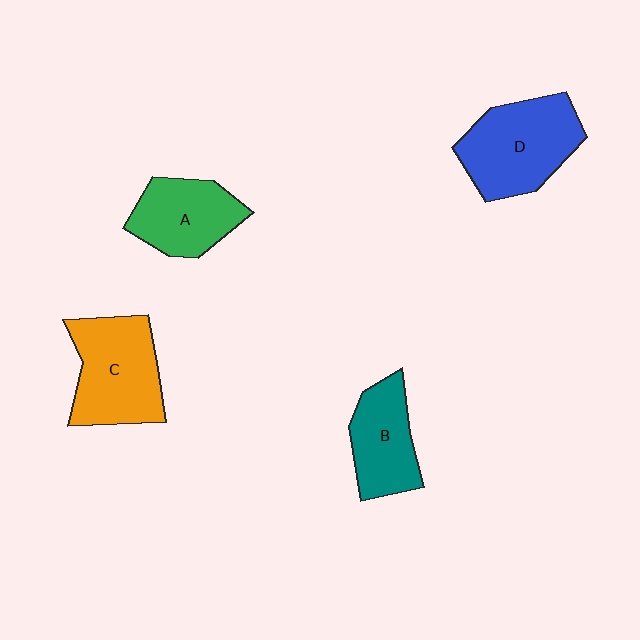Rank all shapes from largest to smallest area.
From largest to smallest: D (blue), C (orange), A (green), B (teal).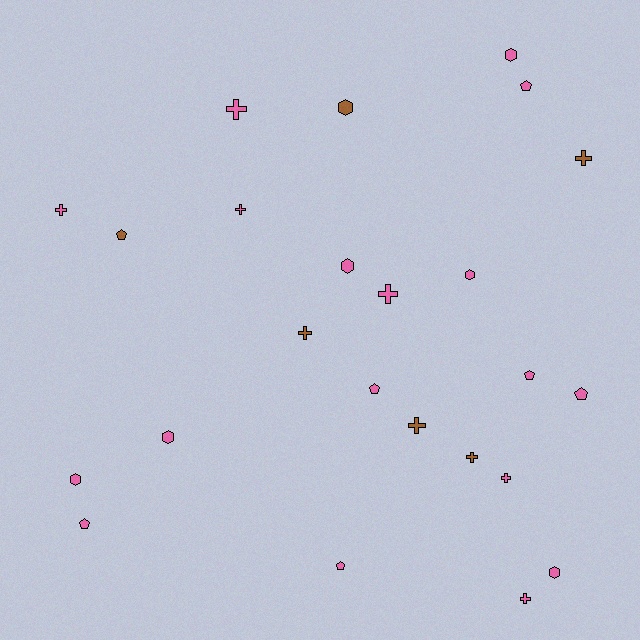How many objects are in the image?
There are 24 objects.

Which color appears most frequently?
Pink, with 18 objects.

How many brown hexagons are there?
There is 1 brown hexagon.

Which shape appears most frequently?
Cross, with 10 objects.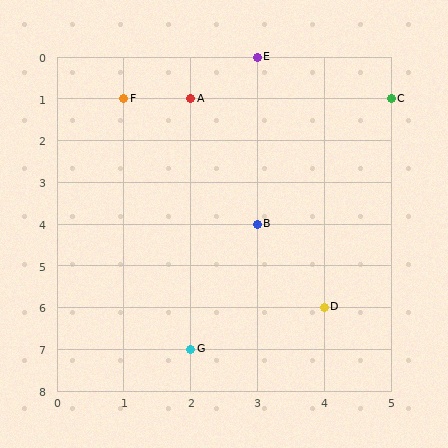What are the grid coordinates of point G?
Point G is at grid coordinates (2, 7).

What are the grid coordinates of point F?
Point F is at grid coordinates (1, 1).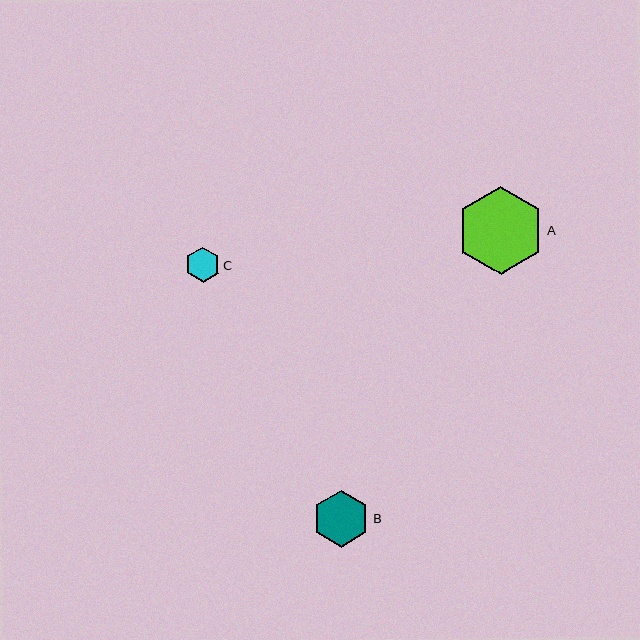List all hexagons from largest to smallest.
From largest to smallest: A, B, C.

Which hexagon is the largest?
Hexagon A is the largest with a size of approximately 88 pixels.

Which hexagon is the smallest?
Hexagon C is the smallest with a size of approximately 35 pixels.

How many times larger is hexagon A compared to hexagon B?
Hexagon A is approximately 1.5 times the size of hexagon B.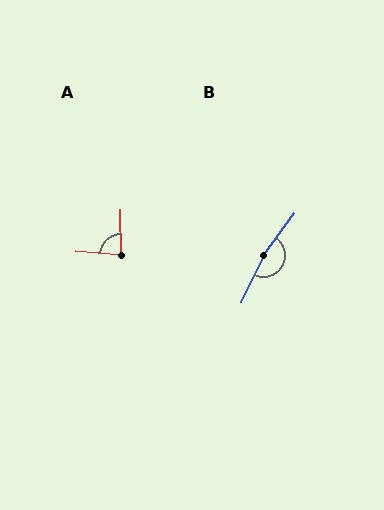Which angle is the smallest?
A, at approximately 84 degrees.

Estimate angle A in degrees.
Approximately 84 degrees.